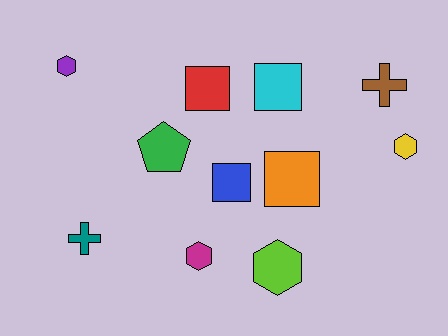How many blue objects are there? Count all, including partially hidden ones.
There is 1 blue object.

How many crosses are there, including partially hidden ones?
There are 2 crosses.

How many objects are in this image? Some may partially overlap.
There are 11 objects.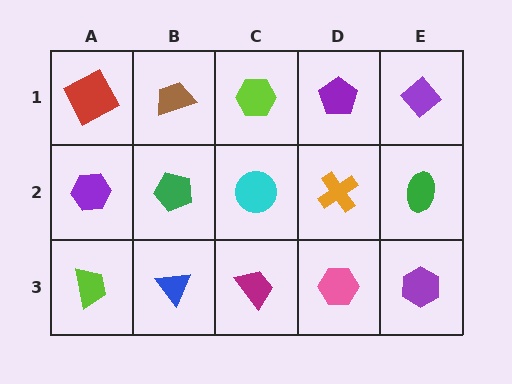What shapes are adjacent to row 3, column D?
An orange cross (row 2, column D), a magenta trapezoid (row 3, column C), a purple hexagon (row 3, column E).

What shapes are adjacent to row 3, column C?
A cyan circle (row 2, column C), a blue triangle (row 3, column B), a pink hexagon (row 3, column D).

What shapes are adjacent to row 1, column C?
A cyan circle (row 2, column C), a brown trapezoid (row 1, column B), a purple pentagon (row 1, column D).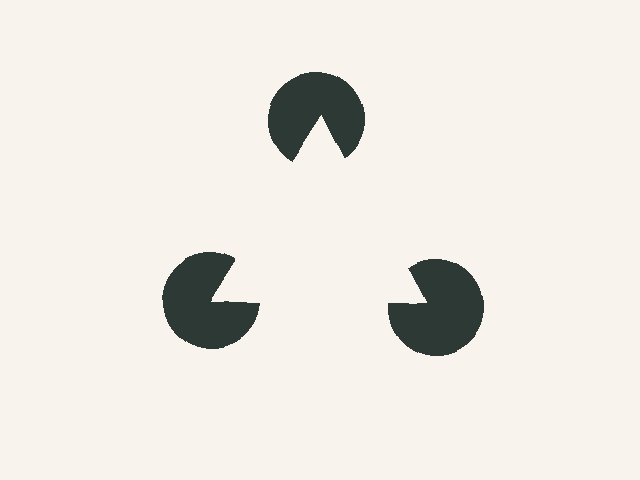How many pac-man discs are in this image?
There are 3 — one at each vertex of the illusory triangle.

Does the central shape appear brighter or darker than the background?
It typically appears slightly brighter than the background, even though no actual brightness change is drawn.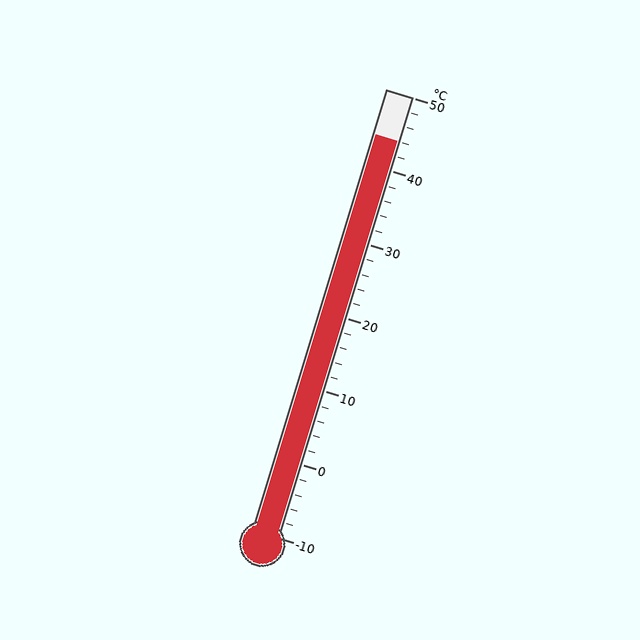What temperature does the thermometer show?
The thermometer shows approximately 44°C.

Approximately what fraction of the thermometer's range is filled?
The thermometer is filled to approximately 90% of its range.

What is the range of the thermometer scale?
The thermometer scale ranges from -10°C to 50°C.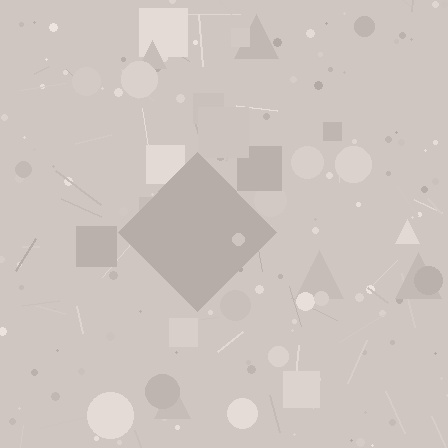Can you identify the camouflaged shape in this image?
The camouflaged shape is a diamond.